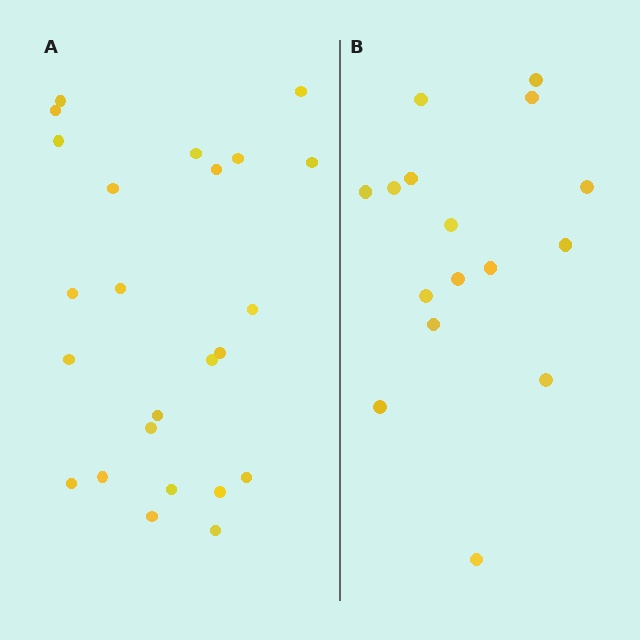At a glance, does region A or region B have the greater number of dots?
Region A (the left region) has more dots.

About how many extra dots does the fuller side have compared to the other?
Region A has roughly 8 or so more dots than region B.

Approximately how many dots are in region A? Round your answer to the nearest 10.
About 20 dots. (The exact count is 24, which rounds to 20.)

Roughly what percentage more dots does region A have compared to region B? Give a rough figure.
About 50% more.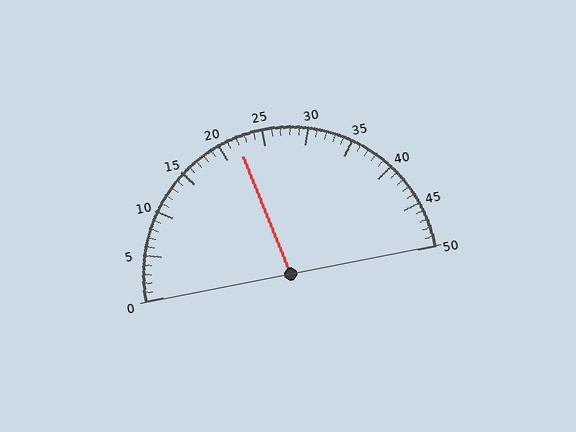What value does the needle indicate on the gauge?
The needle indicates approximately 22.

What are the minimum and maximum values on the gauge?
The gauge ranges from 0 to 50.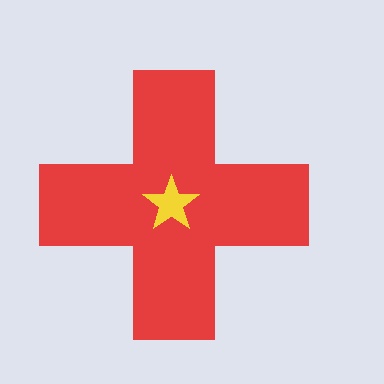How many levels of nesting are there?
2.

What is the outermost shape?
The red cross.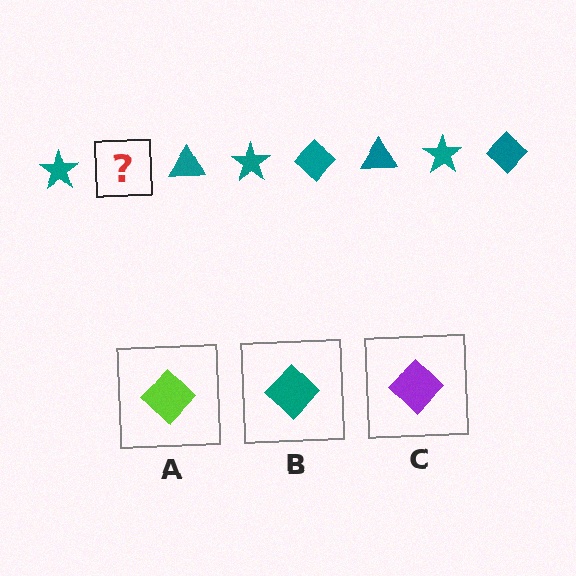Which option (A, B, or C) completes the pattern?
B.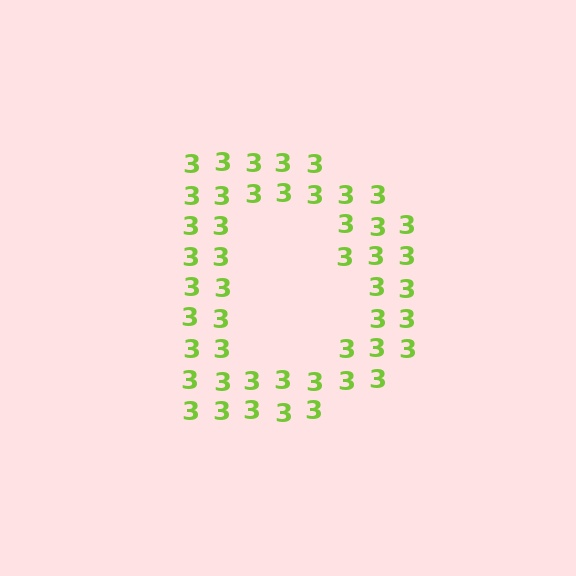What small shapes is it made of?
It is made of small digit 3's.